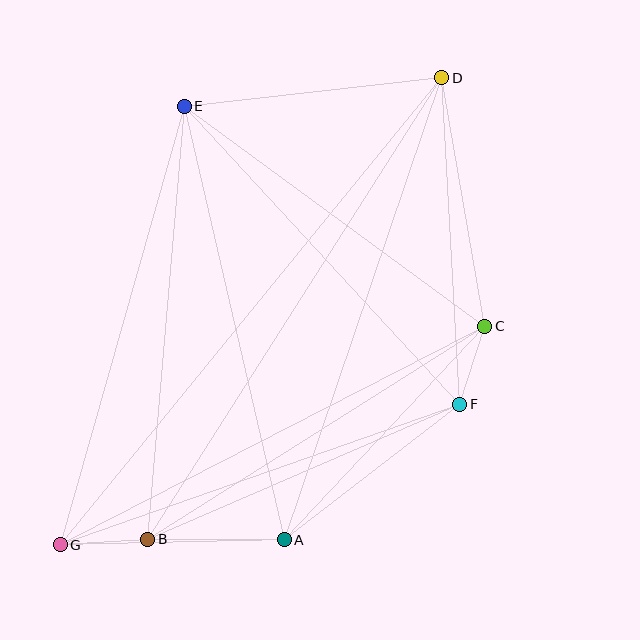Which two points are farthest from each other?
Points D and G are farthest from each other.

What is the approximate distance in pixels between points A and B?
The distance between A and B is approximately 137 pixels.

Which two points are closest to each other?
Points C and F are closest to each other.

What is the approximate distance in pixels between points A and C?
The distance between A and C is approximately 293 pixels.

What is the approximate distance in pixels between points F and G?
The distance between F and G is approximately 424 pixels.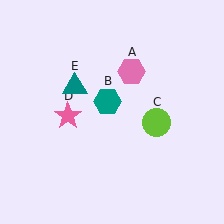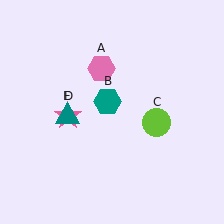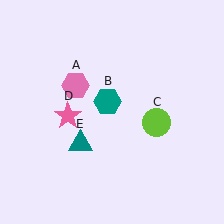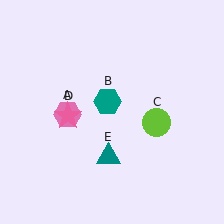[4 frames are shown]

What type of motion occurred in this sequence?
The pink hexagon (object A), teal triangle (object E) rotated counterclockwise around the center of the scene.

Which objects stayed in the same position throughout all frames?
Teal hexagon (object B) and lime circle (object C) and pink star (object D) remained stationary.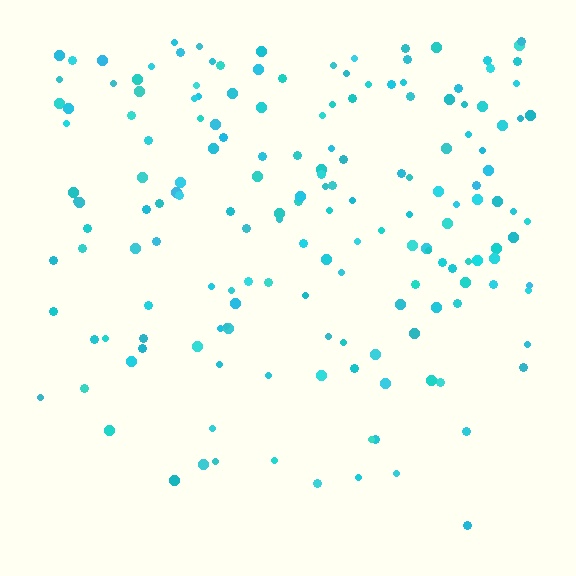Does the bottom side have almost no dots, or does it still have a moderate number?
Still a moderate number, just noticeably fewer than the top.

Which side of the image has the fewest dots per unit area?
The bottom.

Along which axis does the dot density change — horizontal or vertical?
Vertical.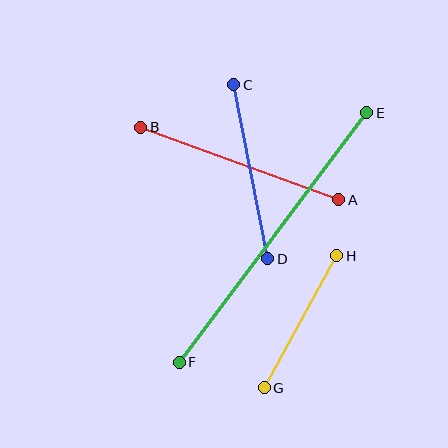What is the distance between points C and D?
The distance is approximately 177 pixels.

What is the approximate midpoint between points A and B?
The midpoint is at approximately (240, 164) pixels.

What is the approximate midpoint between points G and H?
The midpoint is at approximately (301, 322) pixels.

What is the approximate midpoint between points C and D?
The midpoint is at approximately (251, 172) pixels.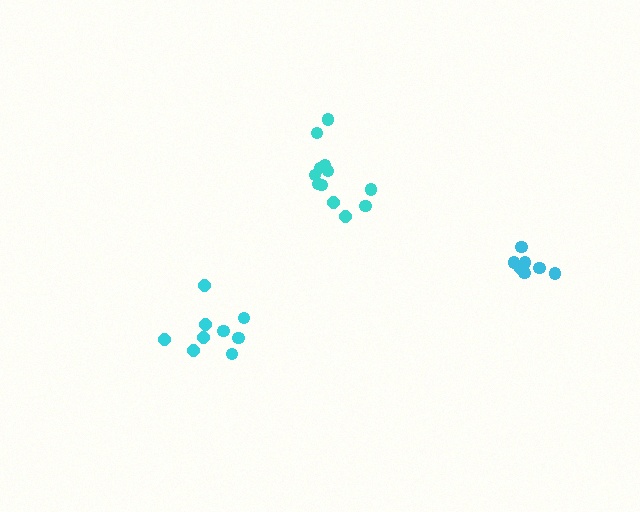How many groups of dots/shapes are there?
There are 3 groups.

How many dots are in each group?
Group 1: 12 dots, Group 2: 9 dots, Group 3: 7 dots (28 total).